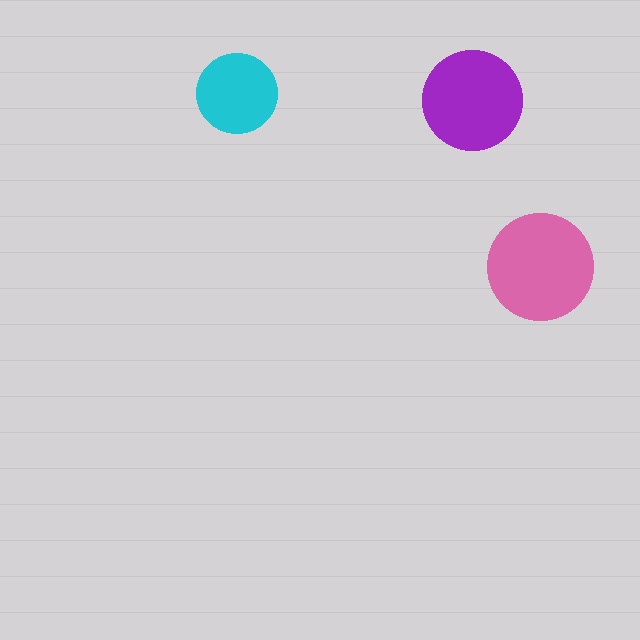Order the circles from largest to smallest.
the pink one, the purple one, the cyan one.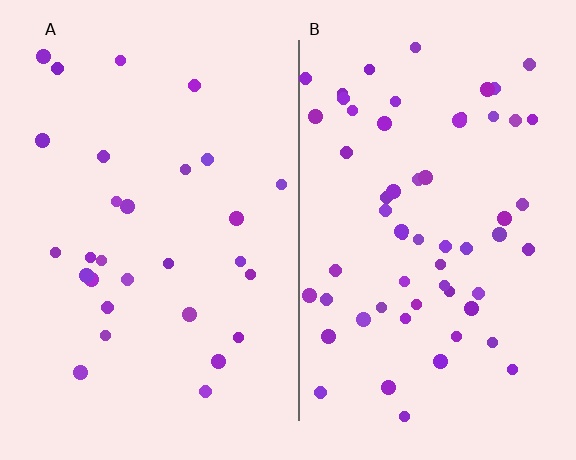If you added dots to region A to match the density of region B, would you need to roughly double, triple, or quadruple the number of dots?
Approximately double.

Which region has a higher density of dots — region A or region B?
B (the right).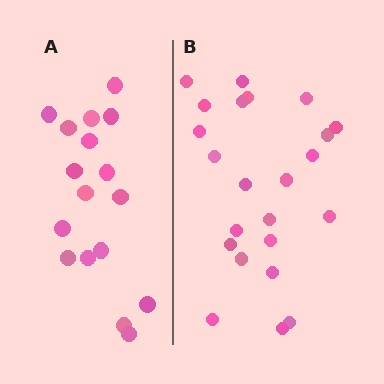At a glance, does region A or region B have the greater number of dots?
Region B (the right region) has more dots.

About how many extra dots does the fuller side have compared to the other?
Region B has about 6 more dots than region A.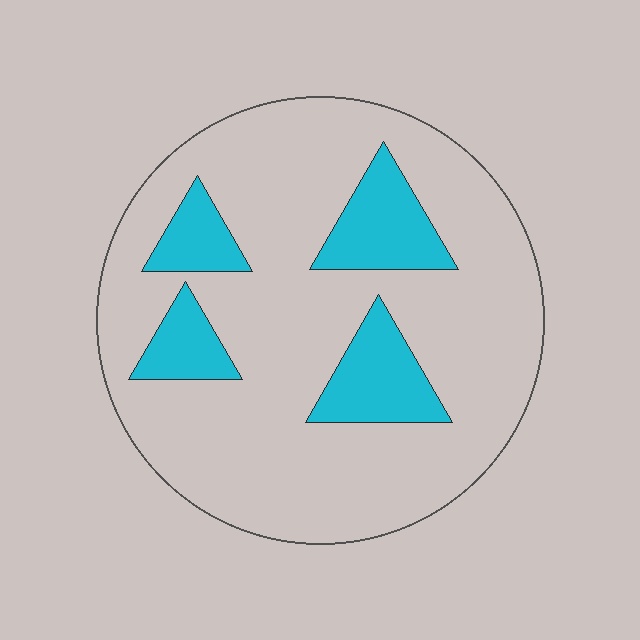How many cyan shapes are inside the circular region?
4.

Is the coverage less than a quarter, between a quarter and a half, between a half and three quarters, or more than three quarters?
Less than a quarter.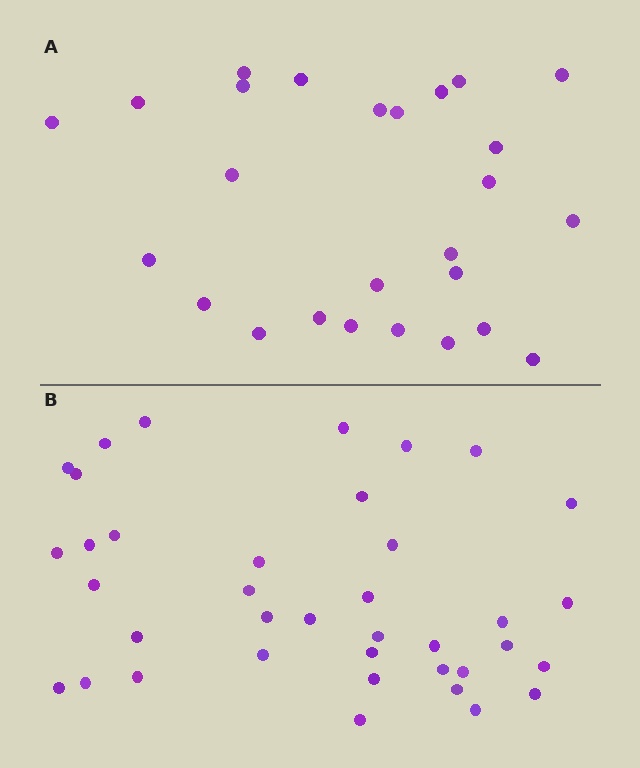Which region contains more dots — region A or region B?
Region B (the bottom region) has more dots.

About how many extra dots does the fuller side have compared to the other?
Region B has roughly 12 or so more dots than region A.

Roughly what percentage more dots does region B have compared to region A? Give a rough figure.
About 45% more.